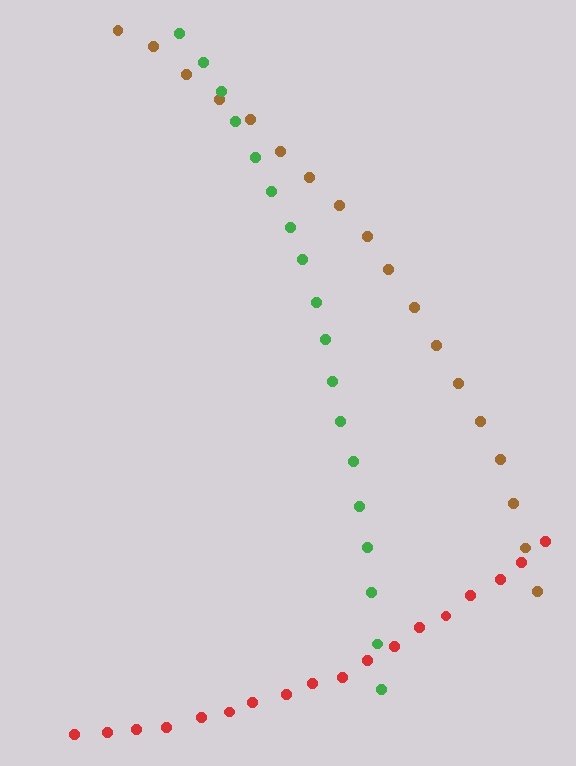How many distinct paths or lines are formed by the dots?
There are 3 distinct paths.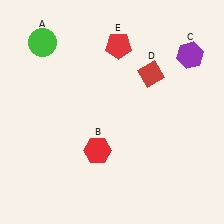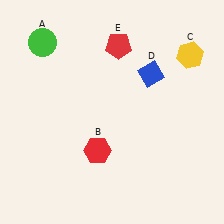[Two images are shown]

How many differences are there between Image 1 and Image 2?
There are 2 differences between the two images.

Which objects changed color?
C changed from purple to yellow. D changed from red to blue.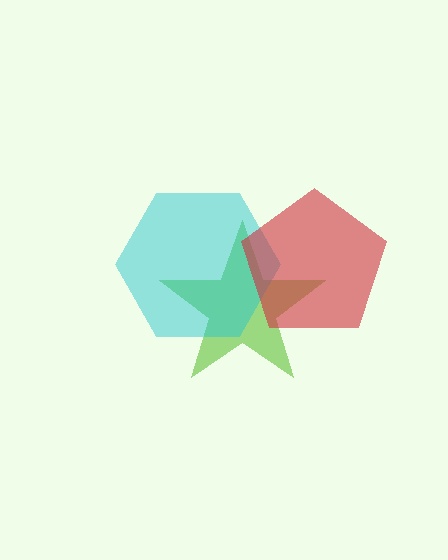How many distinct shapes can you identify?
There are 3 distinct shapes: a lime star, a cyan hexagon, a red pentagon.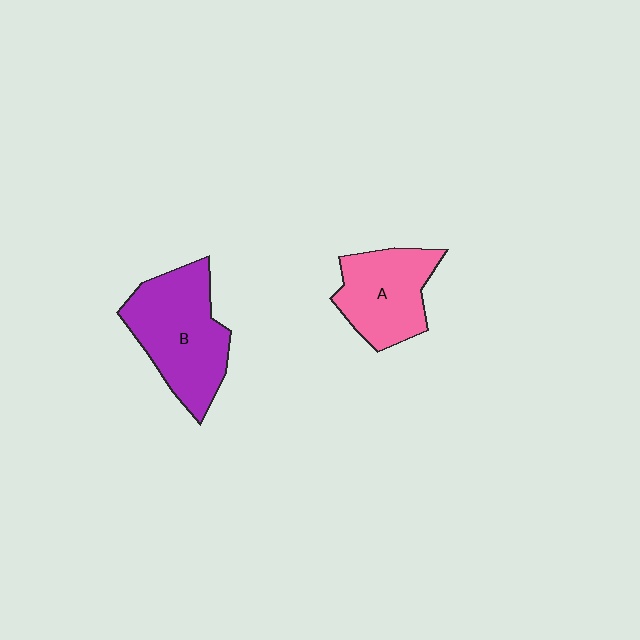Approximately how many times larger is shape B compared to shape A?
Approximately 1.3 times.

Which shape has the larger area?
Shape B (purple).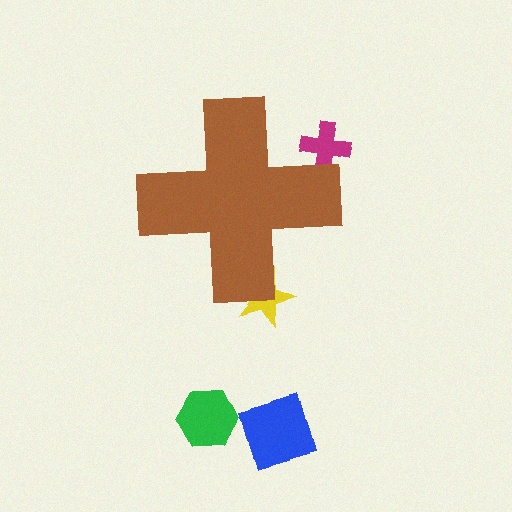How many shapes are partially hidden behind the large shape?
2 shapes are partially hidden.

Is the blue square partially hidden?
No, the blue square is fully visible.